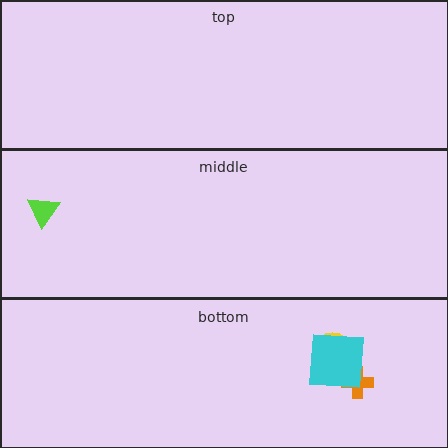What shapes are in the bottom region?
The yellow semicircle, the orange cross, the cyan square.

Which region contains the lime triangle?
The middle region.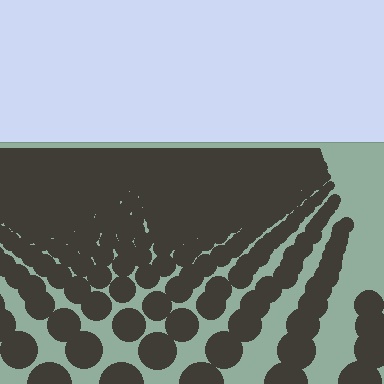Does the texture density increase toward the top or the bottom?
Density increases toward the top.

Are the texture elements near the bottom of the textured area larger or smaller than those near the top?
Larger. Near the bottom, elements are closer to the viewer and appear at a bigger on-screen size.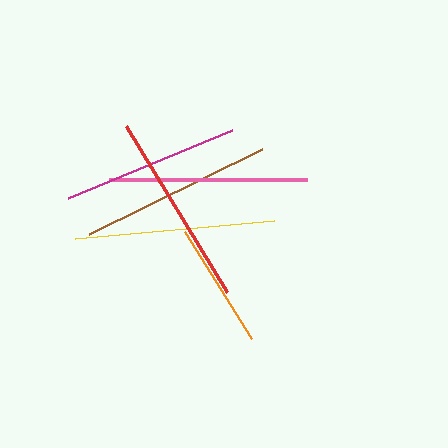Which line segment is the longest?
The yellow line is the longest at approximately 199 pixels.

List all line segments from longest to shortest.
From longest to shortest: yellow, pink, red, brown, magenta, orange.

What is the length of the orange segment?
The orange segment is approximately 126 pixels long.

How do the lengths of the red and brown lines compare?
The red and brown lines are approximately the same length.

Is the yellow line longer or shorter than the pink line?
The yellow line is longer than the pink line.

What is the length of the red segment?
The red segment is approximately 194 pixels long.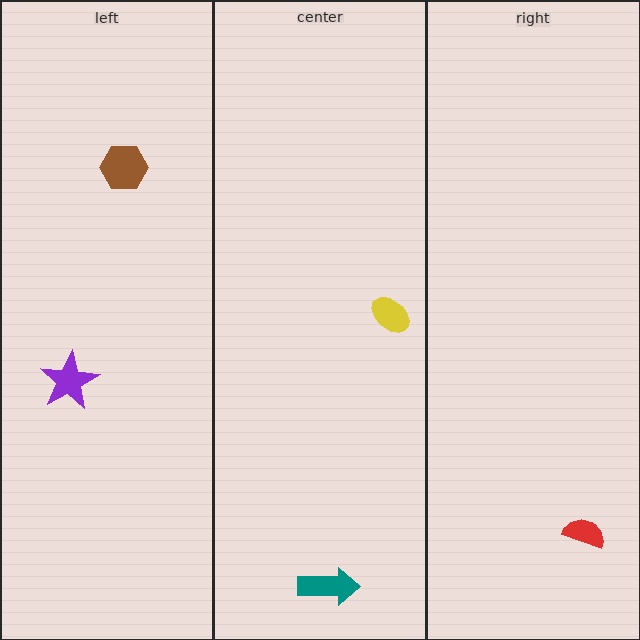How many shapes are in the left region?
2.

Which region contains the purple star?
The left region.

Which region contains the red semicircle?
The right region.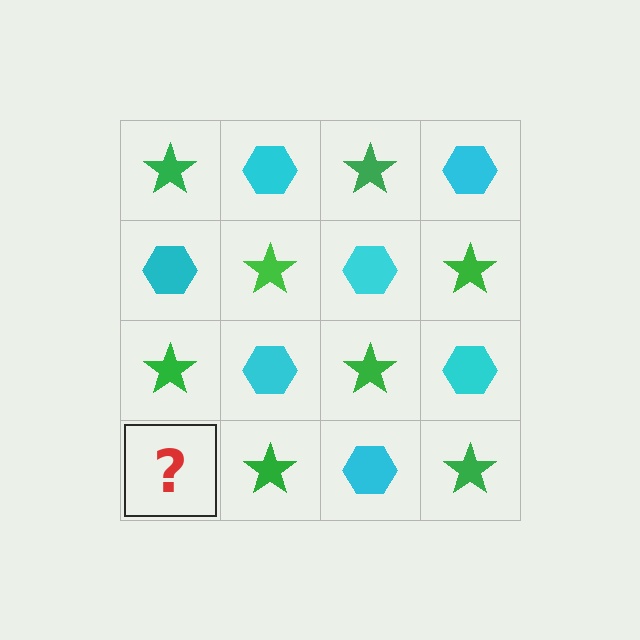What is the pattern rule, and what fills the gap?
The rule is that it alternates green star and cyan hexagon in a checkerboard pattern. The gap should be filled with a cyan hexagon.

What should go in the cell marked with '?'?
The missing cell should contain a cyan hexagon.